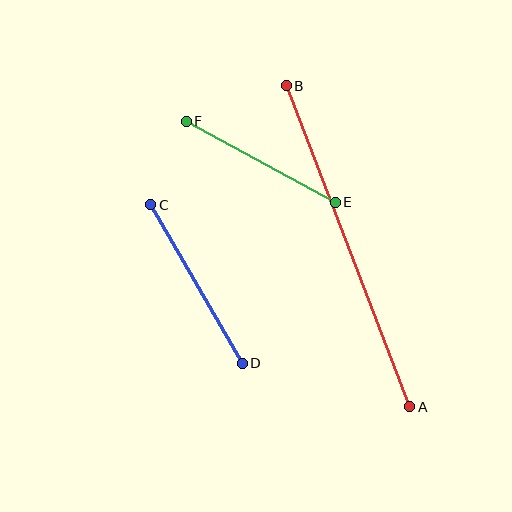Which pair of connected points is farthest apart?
Points A and B are farthest apart.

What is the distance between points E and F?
The distance is approximately 169 pixels.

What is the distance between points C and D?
The distance is approximately 183 pixels.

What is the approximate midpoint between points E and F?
The midpoint is at approximately (261, 162) pixels.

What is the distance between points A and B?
The distance is approximately 344 pixels.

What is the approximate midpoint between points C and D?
The midpoint is at approximately (196, 284) pixels.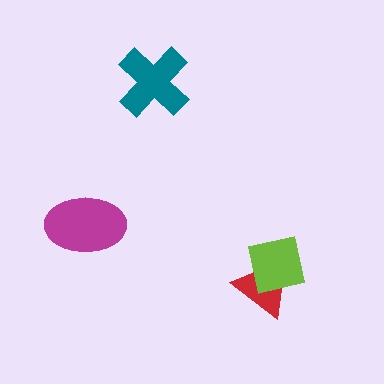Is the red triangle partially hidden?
Yes, it is partially covered by another shape.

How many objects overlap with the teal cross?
0 objects overlap with the teal cross.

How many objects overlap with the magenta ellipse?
0 objects overlap with the magenta ellipse.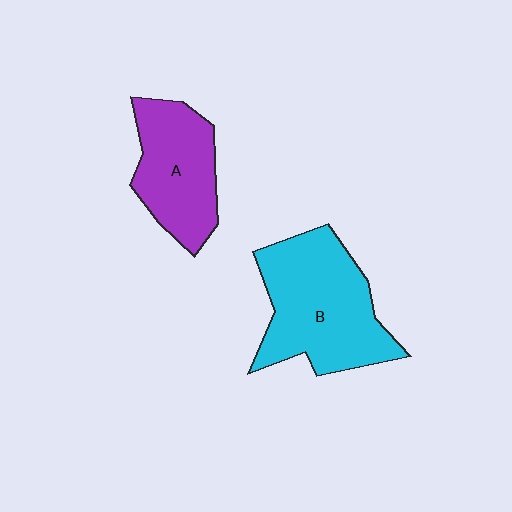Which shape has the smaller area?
Shape A (purple).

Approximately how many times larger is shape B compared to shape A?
Approximately 1.4 times.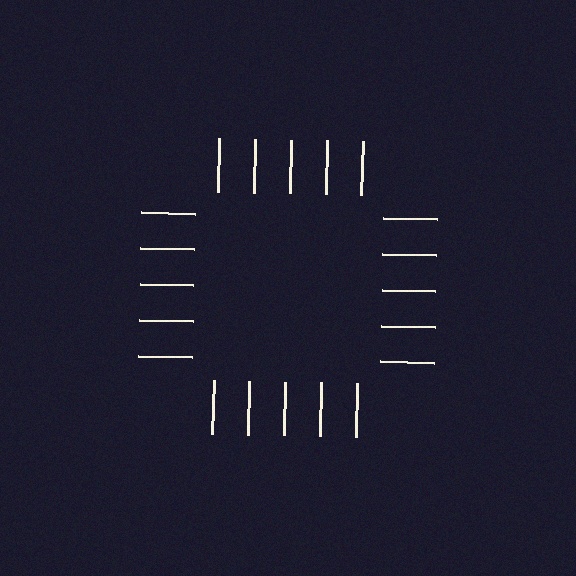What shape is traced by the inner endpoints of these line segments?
An illusory square — the line segments terminate on its edges but no continuous stroke is drawn.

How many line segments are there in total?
20 — 5 along each of the 4 edges.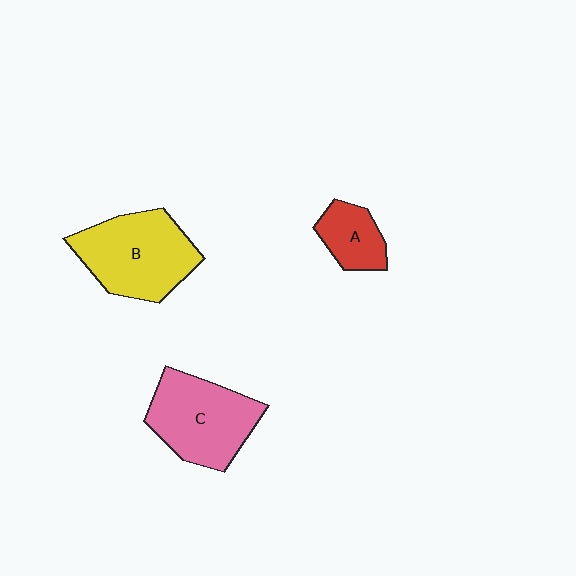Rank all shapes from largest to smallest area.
From largest to smallest: B (yellow), C (pink), A (red).